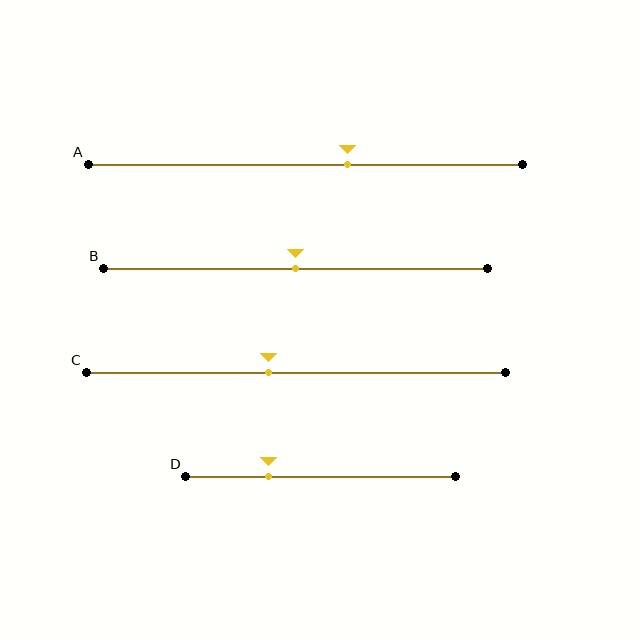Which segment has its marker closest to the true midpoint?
Segment B has its marker closest to the true midpoint.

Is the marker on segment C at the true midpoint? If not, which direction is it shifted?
No, the marker on segment C is shifted to the left by about 7% of the segment length.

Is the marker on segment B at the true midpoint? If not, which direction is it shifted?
Yes, the marker on segment B is at the true midpoint.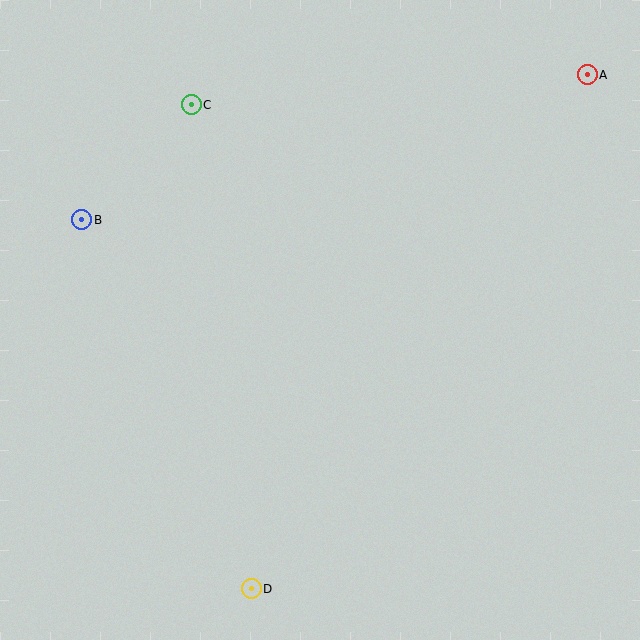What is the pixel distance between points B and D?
The distance between B and D is 406 pixels.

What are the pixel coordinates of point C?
Point C is at (191, 105).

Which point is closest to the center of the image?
Point C at (191, 105) is closest to the center.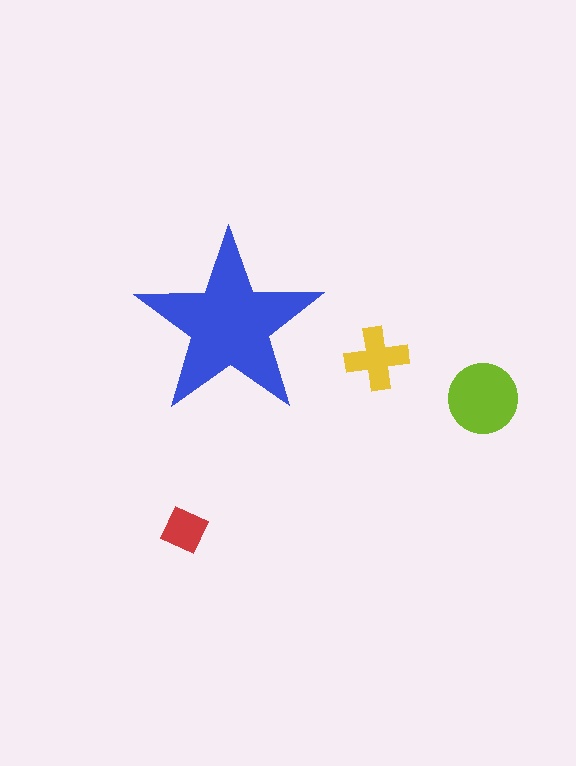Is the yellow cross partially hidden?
No, the yellow cross is fully visible.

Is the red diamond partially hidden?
No, the red diamond is fully visible.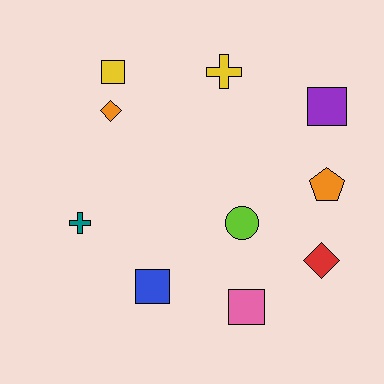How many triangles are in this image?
There are no triangles.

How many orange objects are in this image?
There are 2 orange objects.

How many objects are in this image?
There are 10 objects.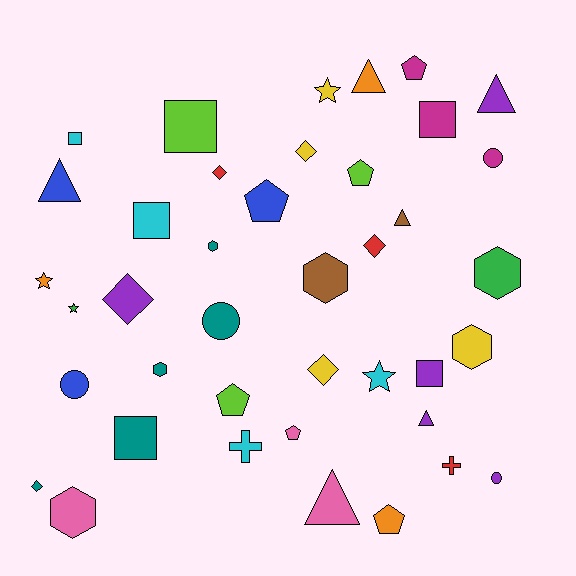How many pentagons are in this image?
There are 6 pentagons.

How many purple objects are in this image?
There are 5 purple objects.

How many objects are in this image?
There are 40 objects.